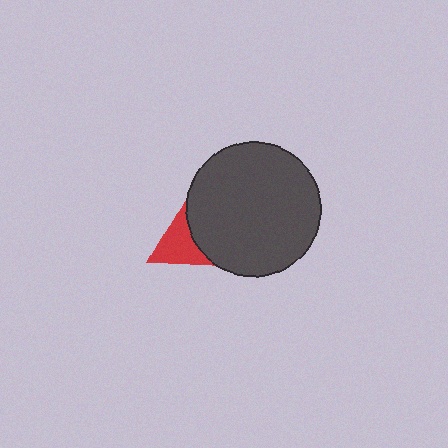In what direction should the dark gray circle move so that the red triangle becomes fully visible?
The dark gray circle should move right. That is the shortest direction to clear the overlap and leave the red triangle fully visible.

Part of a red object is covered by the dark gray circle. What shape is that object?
It is a triangle.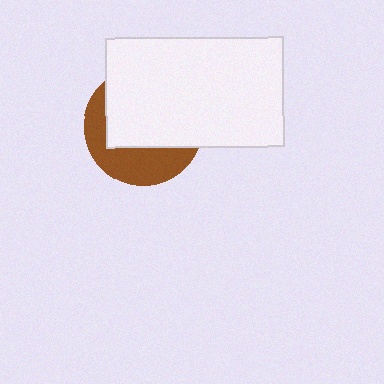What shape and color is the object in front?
The object in front is a white rectangle.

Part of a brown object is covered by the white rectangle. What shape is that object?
It is a circle.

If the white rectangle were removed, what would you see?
You would see the complete brown circle.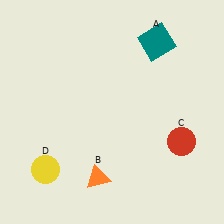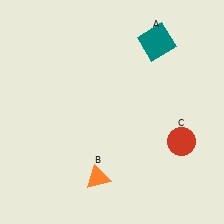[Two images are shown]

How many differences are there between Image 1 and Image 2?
There is 1 difference between the two images.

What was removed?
The yellow circle (D) was removed in Image 2.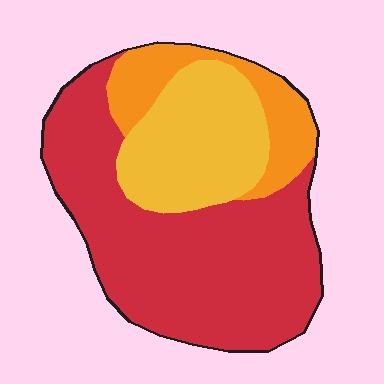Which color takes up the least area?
Orange, at roughly 15%.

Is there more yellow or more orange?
Yellow.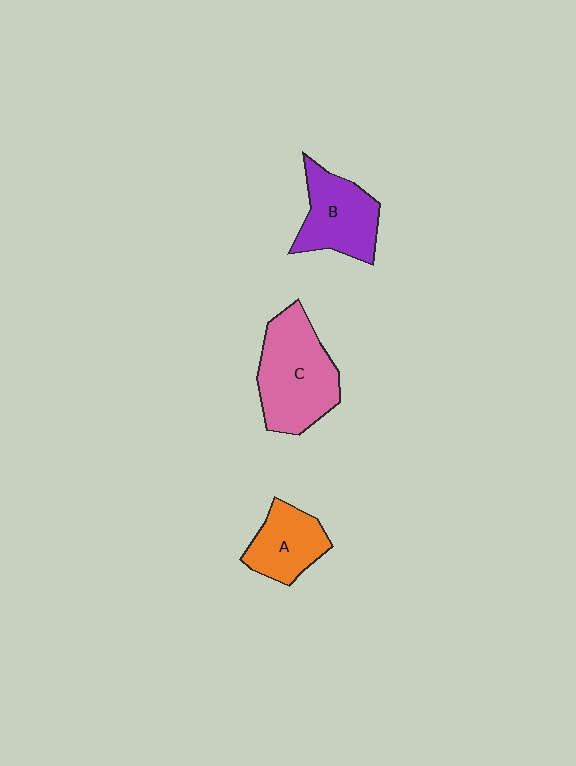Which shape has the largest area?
Shape C (pink).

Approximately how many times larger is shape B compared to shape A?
Approximately 1.2 times.